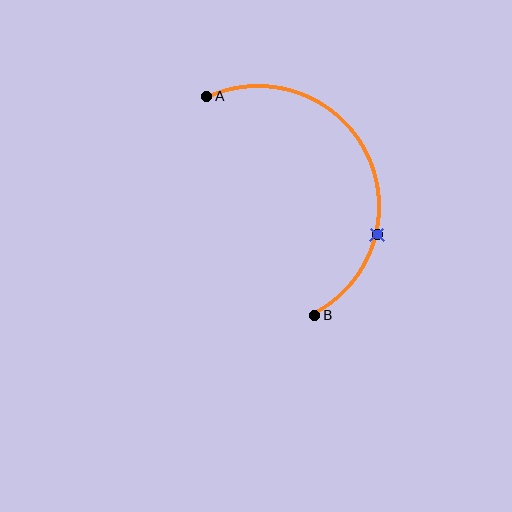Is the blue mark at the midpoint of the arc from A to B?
No. The blue mark lies on the arc but is closer to endpoint B. The arc midpoint would be at the point on the curve equidistant along the arc from both A and B.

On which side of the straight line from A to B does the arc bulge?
The arc bulges to the right of the straight line connecting A and B.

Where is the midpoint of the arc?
The arc midpoint is the point on the curve farthest from the straight line joining A and B. It sits to the right of that line.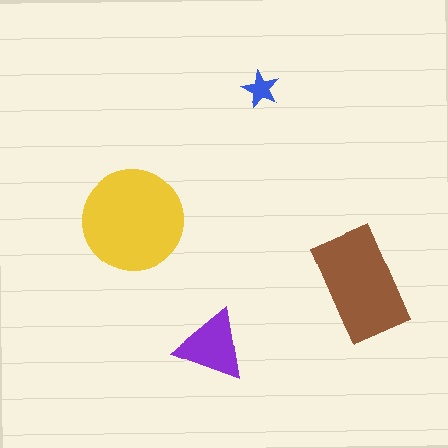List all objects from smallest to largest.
The blue star, the purple triangle, the brown rectangle, the yellow circle.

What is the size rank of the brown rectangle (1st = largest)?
2nd.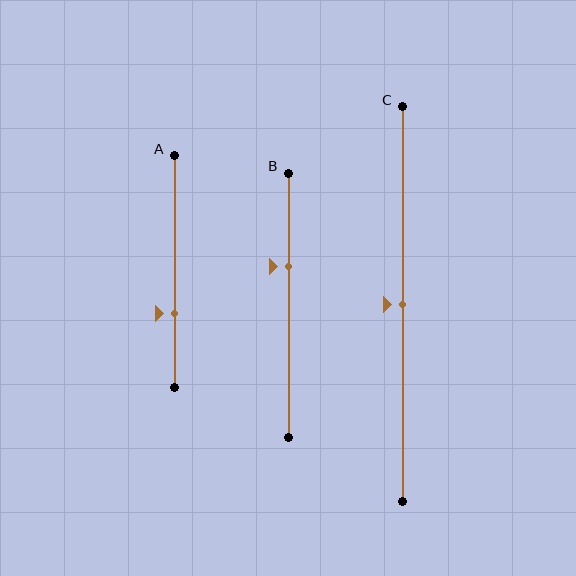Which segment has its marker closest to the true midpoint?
Segment C has its marker closest to the true midpoint.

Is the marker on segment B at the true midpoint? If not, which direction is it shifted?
No, the marker on segment B is shifted upward by about 15% of the segment length.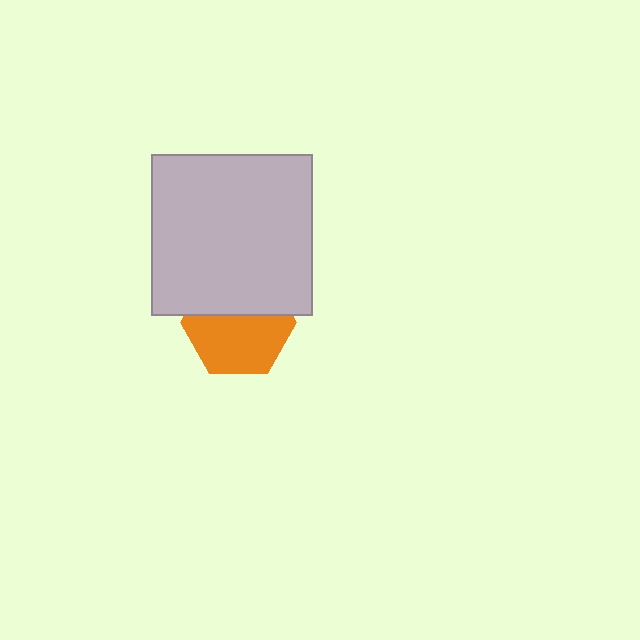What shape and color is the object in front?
The object in front is a light gray square.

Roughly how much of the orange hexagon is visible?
About half of it is visible (roughly 59%).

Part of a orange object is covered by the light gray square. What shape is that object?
It is a hexagon.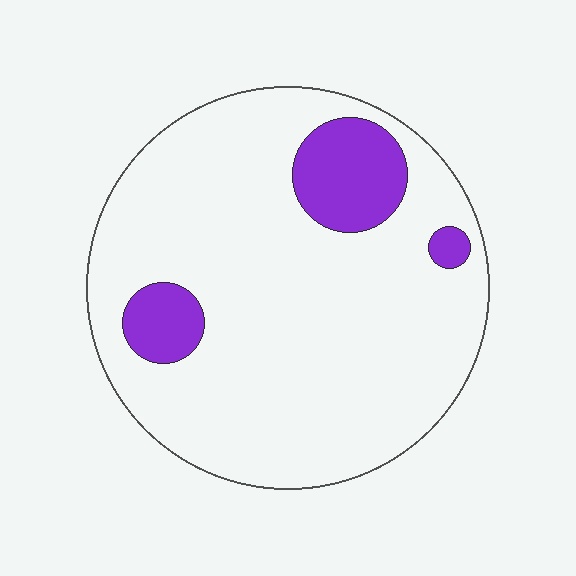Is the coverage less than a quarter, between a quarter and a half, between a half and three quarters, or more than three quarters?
Less than a quarter.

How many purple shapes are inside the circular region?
3.